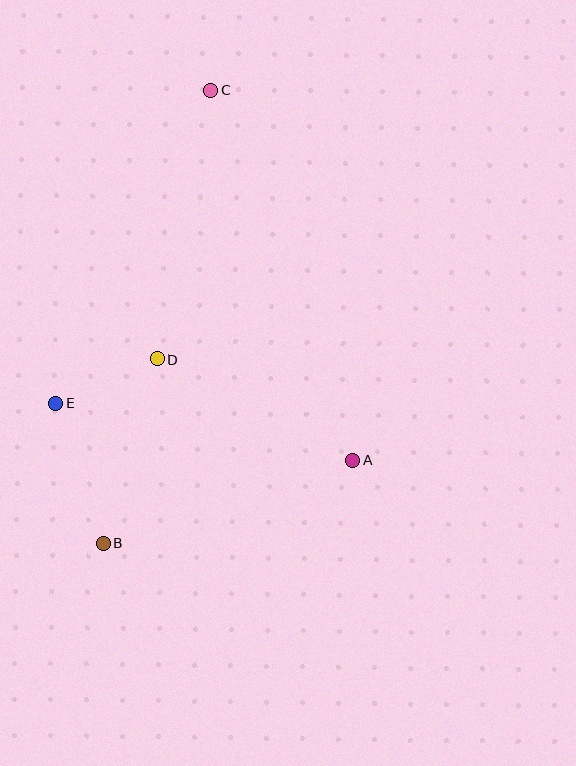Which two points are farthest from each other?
Points B and C are farthest from each other.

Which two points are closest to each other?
Points D and E are closest to each other.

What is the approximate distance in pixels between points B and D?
The distance between B and D is approximately 192 pixels.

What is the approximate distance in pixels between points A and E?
The distance between A and E is approximately 303 pixels.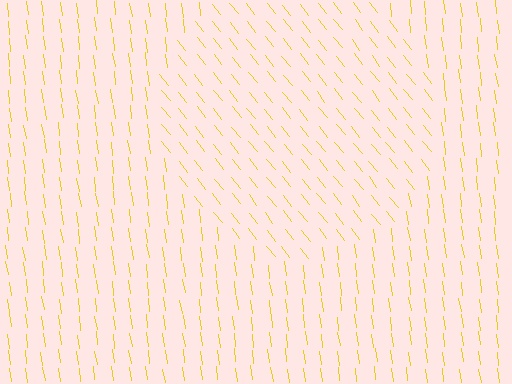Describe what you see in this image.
The image is filled with small yellow line segments. A circle region in the image has lines oriented differently from the surrounding lines, creating a visible texture boundary.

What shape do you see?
I see a circle.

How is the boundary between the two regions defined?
The boundary is defined purely by a change in line orientation (approximately 31 degrees difference). All lines are the same color and thickness.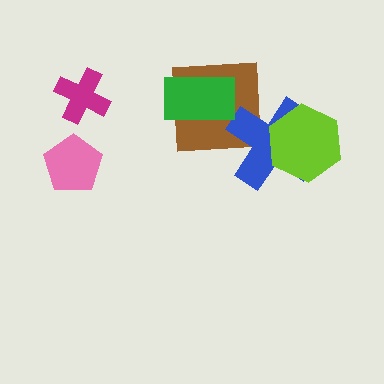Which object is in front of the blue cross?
The lime hexagon is in front of the blue cross.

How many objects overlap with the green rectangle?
1 object overlaps with the green rectangle.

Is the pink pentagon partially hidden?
No, no other shape covers it.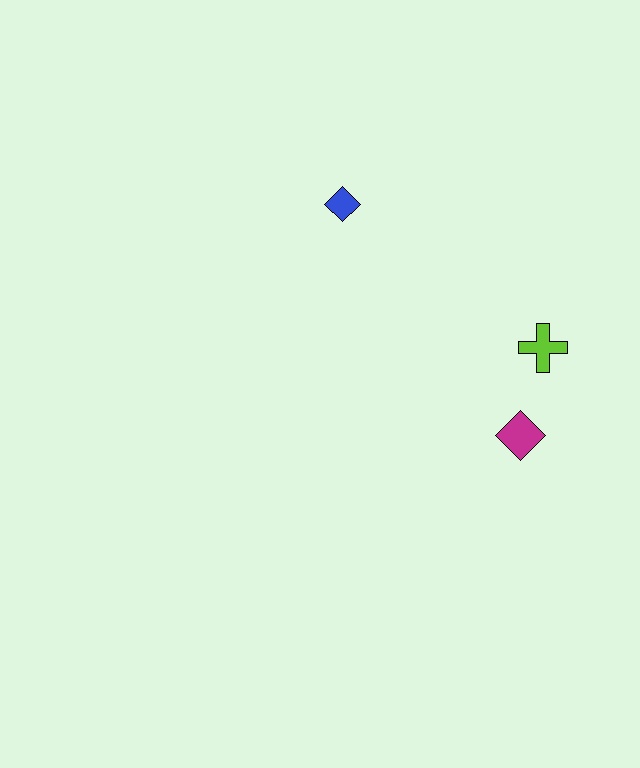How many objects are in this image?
There are 3 objects.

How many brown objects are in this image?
There are no brown objects.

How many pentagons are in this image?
There are no pentagons.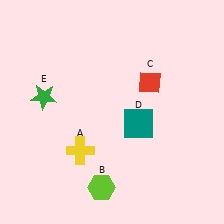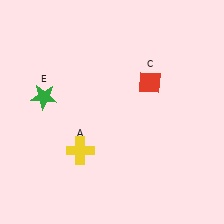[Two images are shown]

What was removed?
The teal square (D), the lime hexagon (B) were removed in Image 2.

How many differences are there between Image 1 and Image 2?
There are 2 differences between the two images.